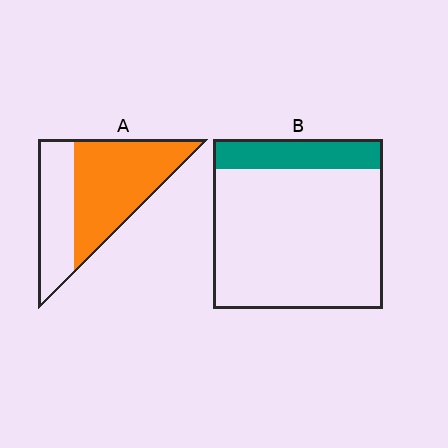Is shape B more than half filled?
No.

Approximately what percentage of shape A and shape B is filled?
A is approximately 60% and B is approximately 20%.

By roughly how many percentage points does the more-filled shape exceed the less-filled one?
By roughly 45 percentage points (A over B).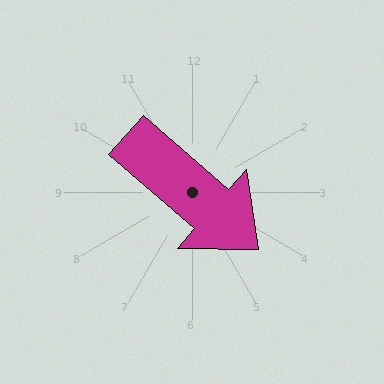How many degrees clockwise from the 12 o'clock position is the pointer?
Approximately 131 degrees.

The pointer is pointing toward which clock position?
Roughly 4 o'clock.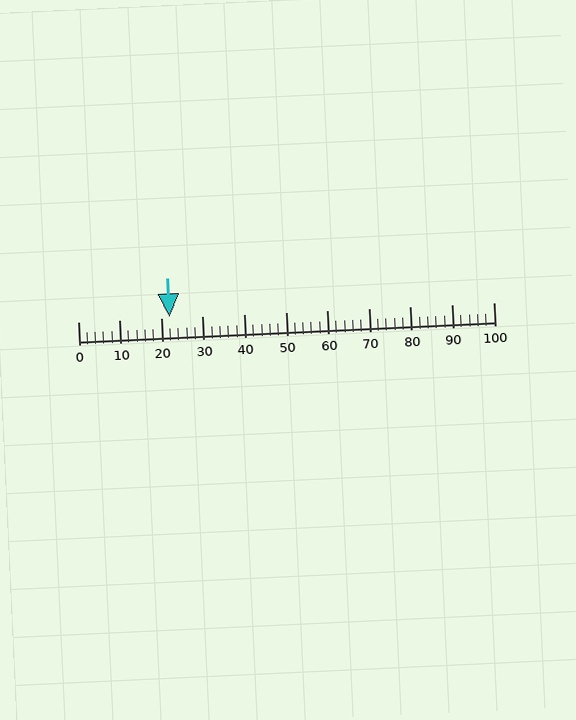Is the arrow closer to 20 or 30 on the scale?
The arrow is closer to 20.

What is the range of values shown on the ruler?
The ruler shows values from 0 to 100.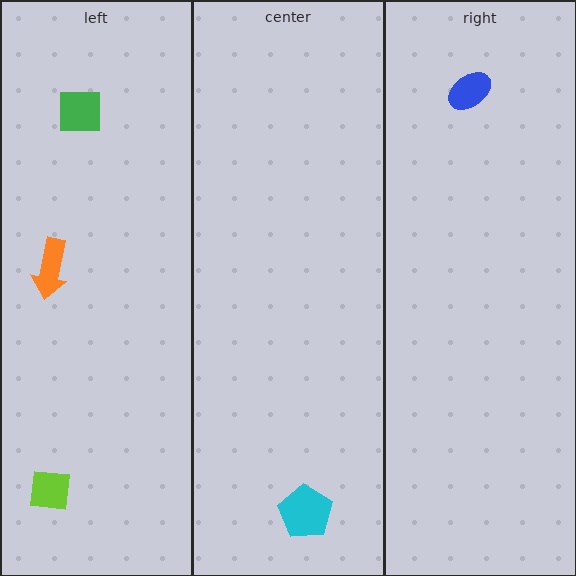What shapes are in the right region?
The blue ellipse.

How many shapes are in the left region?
3.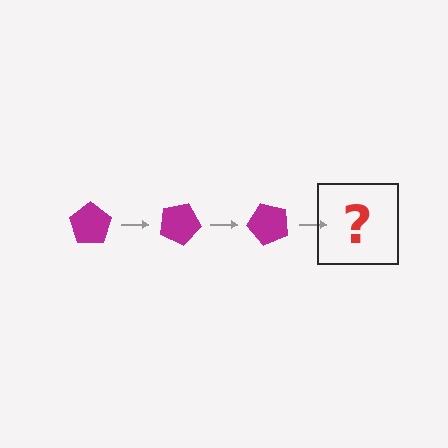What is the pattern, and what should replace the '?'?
The pattern is that the pentagon rotates 25 degrees each step. The '?' should be a magenta pentagon rotated 75 degrees.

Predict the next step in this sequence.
The next step is a magenta pentagon rotated 75 degrees.